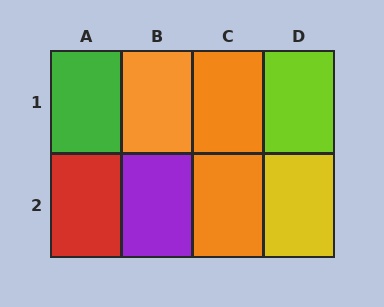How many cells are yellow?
1 cell is yellow.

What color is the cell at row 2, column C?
Orange.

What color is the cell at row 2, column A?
Red.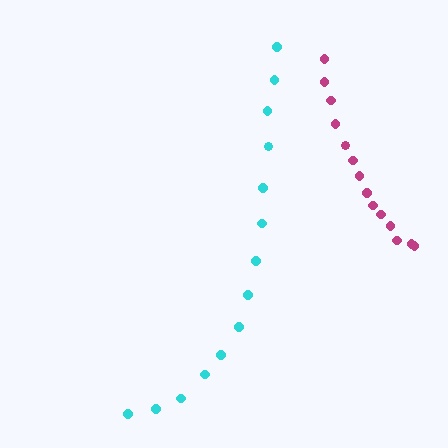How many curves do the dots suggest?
There are 2 distinct paths.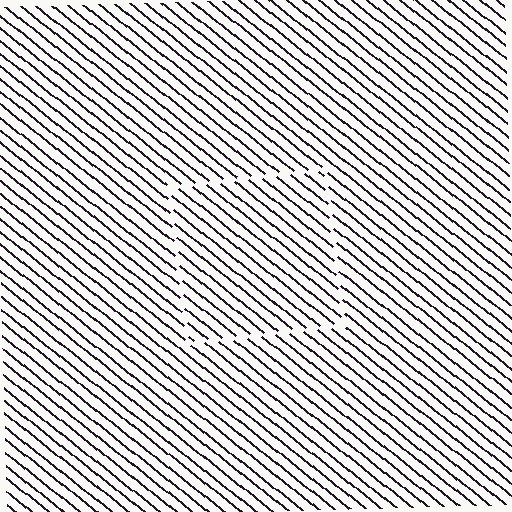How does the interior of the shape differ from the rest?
The interior of the shape contains the same grating, shifted by half a period — the contour is defined by the phase discontinuity where line-ends from the inner and outer gratings abut.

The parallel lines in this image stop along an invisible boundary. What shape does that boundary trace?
An illusory square. The interior of the shape contains the same grating, shifted by half a period — the contour is defined by the phase discontinuity where line-ends from the inner and outer gratings abut.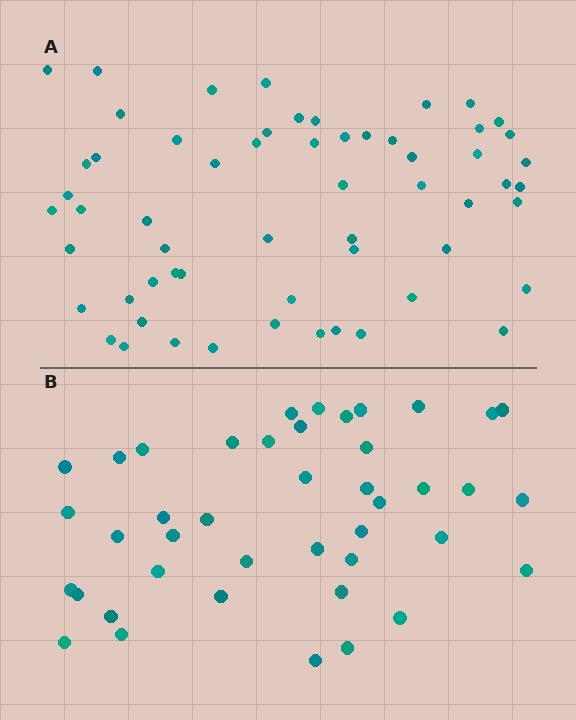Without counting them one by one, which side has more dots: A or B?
Region A (the top region) has more dots.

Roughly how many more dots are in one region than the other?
Region A has approximately 15 more dots than region B.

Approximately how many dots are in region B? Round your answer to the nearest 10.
About 40 dots. (The exact count is 42, which rounds to 40.)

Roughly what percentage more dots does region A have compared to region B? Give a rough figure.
About 40% more.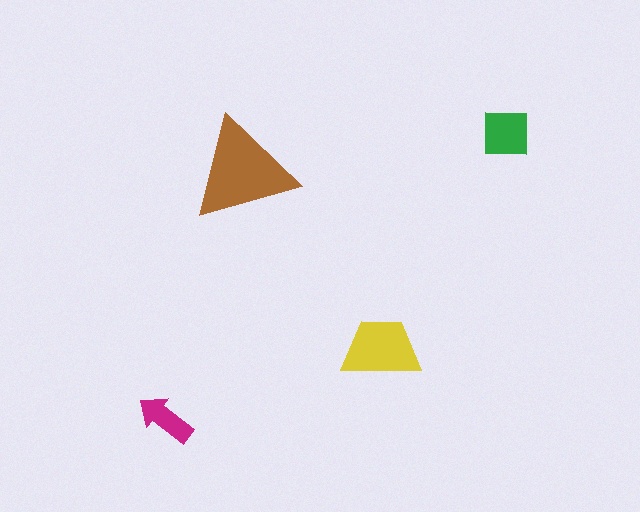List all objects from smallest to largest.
The magenta arrow, the green square, the yellow trapezoid, the brown triangle.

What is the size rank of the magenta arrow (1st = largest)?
4th.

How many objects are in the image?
There are 4 objects in the image.